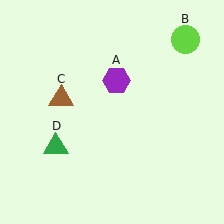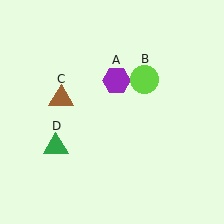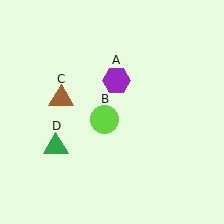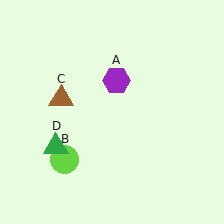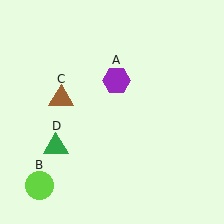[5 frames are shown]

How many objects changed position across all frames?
1 object changed position: lime circle (object B).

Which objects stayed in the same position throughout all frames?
Purple hexagon (object A) and brown triangle (object C) and green triangle (object D) remained stationary.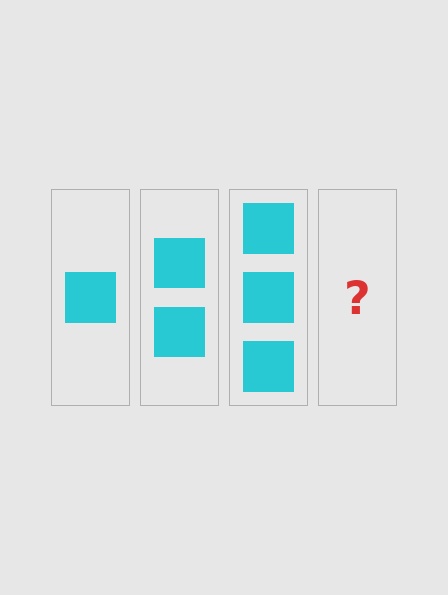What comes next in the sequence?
The next element should be 4 squares.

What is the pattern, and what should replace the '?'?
The pattern is that each step adds one more square. The '?' should be 4 squares.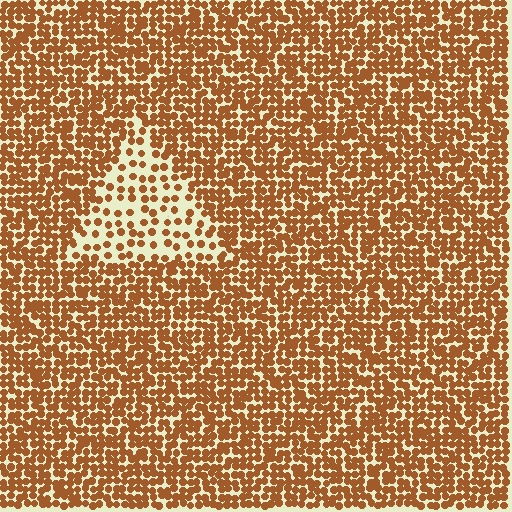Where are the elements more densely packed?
The elements are more densely packed outside the triangle boundary.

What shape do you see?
I see a triangle.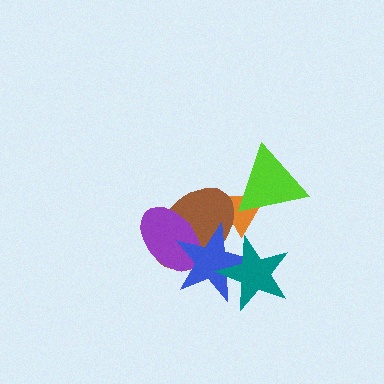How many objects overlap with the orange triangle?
3 objects overlap with the orange triangle.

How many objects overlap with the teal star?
2 objects overlap with the teal star.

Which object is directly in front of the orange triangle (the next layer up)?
The brown ellipse is directly in front of the orange triangle.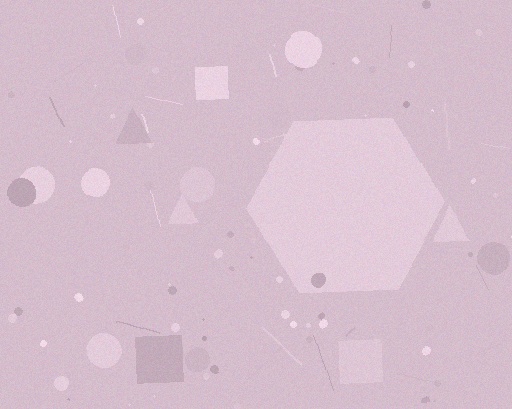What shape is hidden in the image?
A hexagon is hidden in the image.